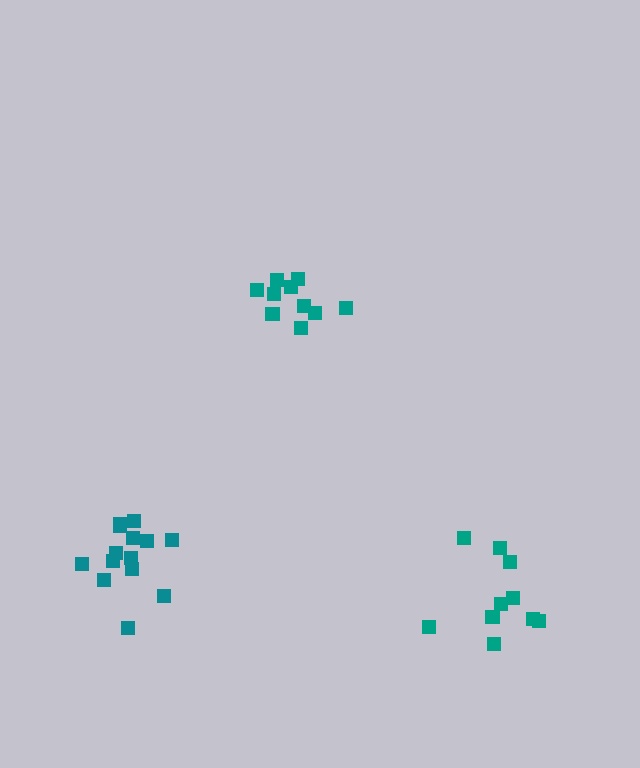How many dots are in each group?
Group 1: 10 dots, Group 2: 14 dots, Group 3: 10 dots (34 total).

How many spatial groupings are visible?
There are 3 spatial groupings.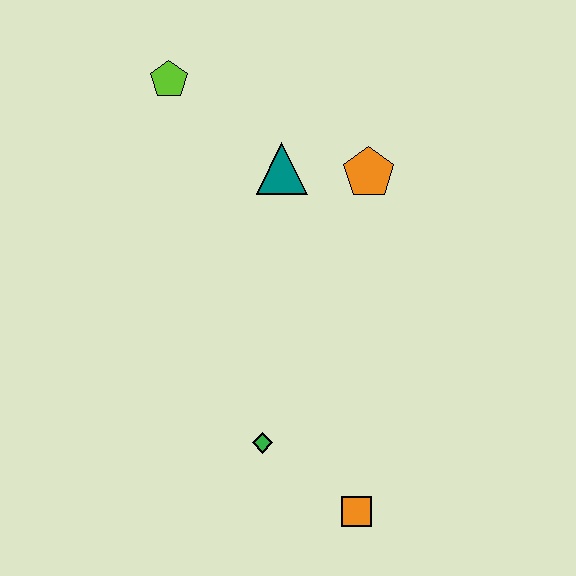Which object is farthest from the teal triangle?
The orange square is farthest from the teal triangle.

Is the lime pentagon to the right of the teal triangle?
No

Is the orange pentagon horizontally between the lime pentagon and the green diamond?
No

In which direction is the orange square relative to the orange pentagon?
The orange square is below the orange pentagon.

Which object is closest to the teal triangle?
The orange pentagon is closest to the teal triangle.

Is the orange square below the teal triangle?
Yes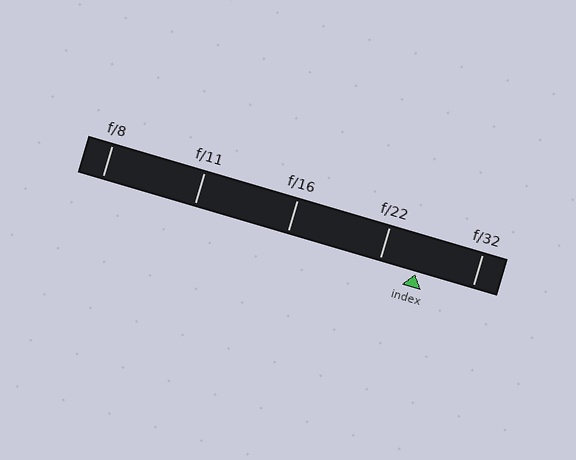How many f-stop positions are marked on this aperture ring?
There are 5 f-stop positions marked.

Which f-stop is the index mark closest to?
The index mark is closest to f/22.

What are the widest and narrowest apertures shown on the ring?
The widest aperture shown is f/8 and the narrowest is f/32.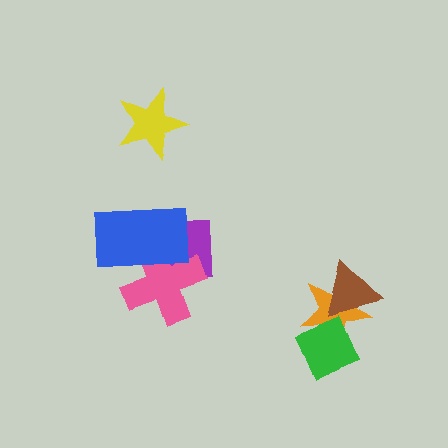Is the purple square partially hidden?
Yes, it is partially covered by another shape.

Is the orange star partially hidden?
Yes, it is partially covered by another shape.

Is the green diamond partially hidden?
No, no other shape covers it.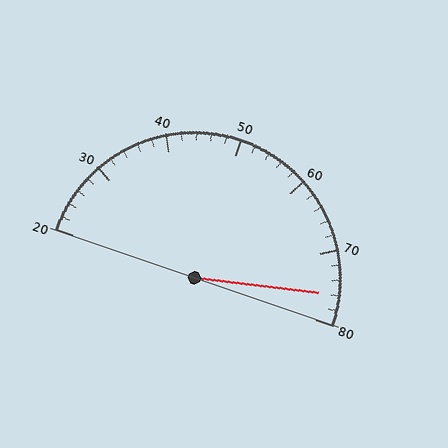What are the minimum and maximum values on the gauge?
The gauge ranges from 20 to 80.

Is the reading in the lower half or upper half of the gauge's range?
The reading is in the upper half of the range (20 to 80).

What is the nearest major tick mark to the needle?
The nearest major tick mark is 80.